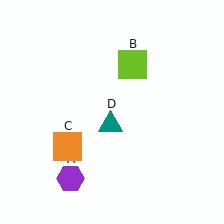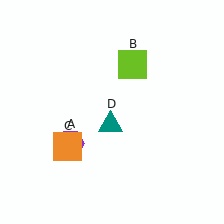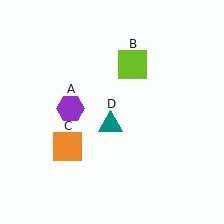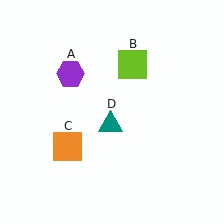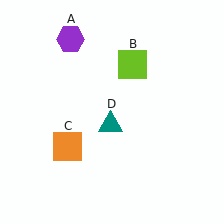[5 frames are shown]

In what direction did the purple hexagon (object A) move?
The purple hexagon (object A) moved up.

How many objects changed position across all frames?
1 object changed position: purple hexagon (object A).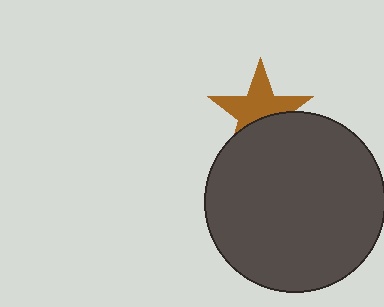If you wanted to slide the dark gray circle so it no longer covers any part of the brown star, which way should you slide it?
Slide it down — that is the most direct way to separate the two shapes.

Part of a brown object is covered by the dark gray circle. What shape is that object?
It is a star.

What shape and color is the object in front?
The object in front is a dark gray circle.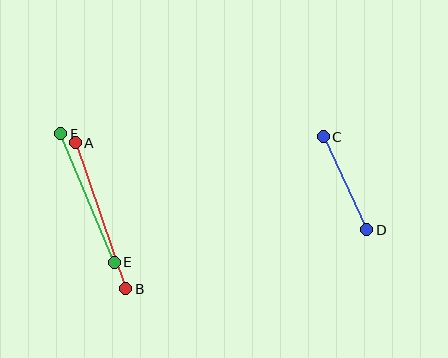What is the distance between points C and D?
The distance is approximately 103 pixels.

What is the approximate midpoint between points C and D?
The midpoint is at approximately (345, 183) pixels.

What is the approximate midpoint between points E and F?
The midpoint is at approximately (88, 198) pixels.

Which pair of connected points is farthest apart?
Points A and B are farthest apart.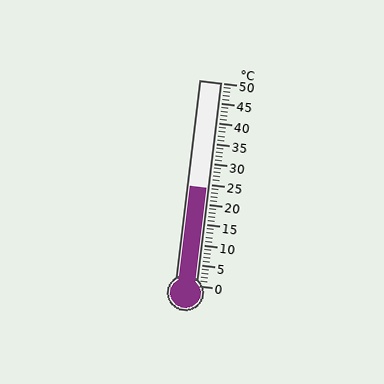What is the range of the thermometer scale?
The thermometer scale ranges from 0°C to 50°C.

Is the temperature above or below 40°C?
The temperature is below 40°C.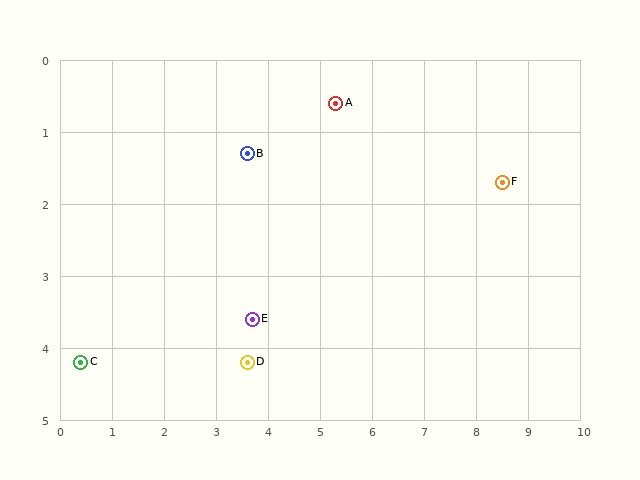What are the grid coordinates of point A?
Point A is at approximately (5.3, 0.6).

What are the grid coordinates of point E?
Point E is at approximately (3.7, 3.6).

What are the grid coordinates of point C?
Point C is at approximately (0.4, 4.2).